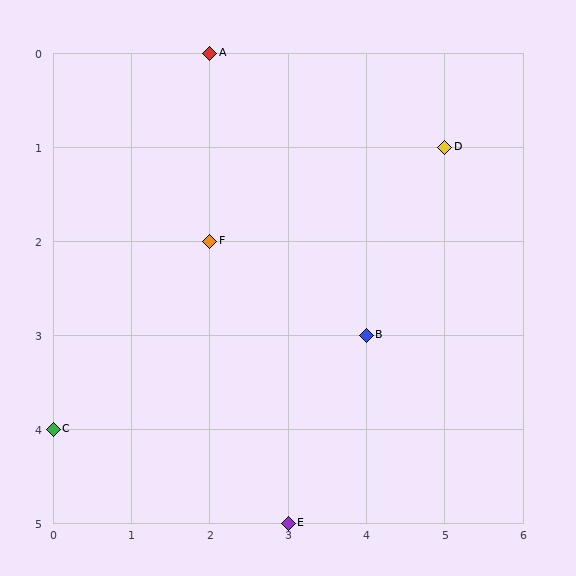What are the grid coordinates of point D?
Point D is at grid coordinates (5, 1).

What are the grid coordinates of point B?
Point B is at grid coordinates (4, 3).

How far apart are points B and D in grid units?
Points B and D are 1 column and 2 rows apart (about 2.2 grid units diagonally).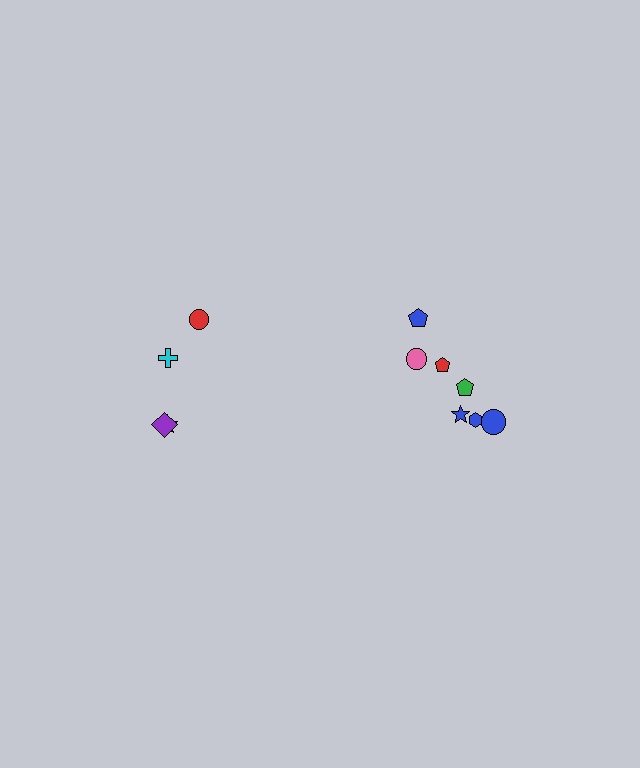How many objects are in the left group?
There are 4 objects.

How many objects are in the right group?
There are 7 objects.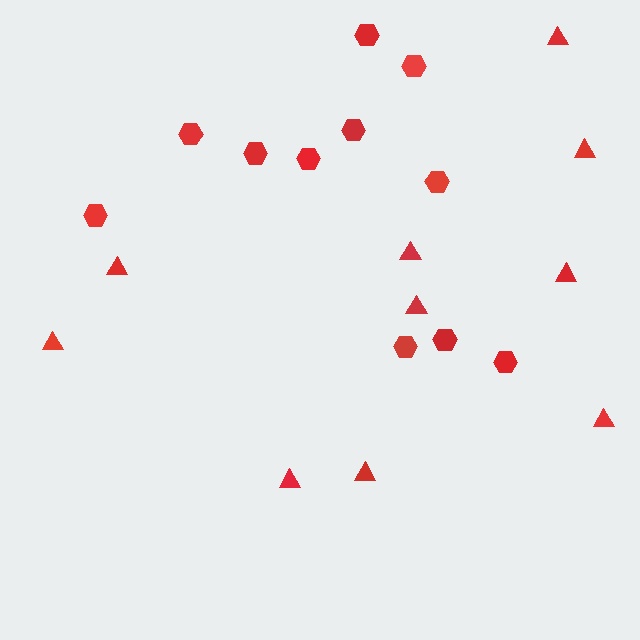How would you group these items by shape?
There are 2 groups: one group of hexagons (11) and one group of triangles (10).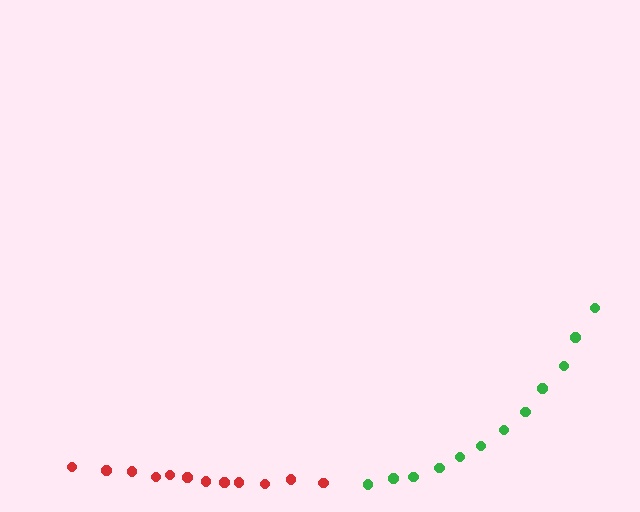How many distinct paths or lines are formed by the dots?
There are 2 distinct paths.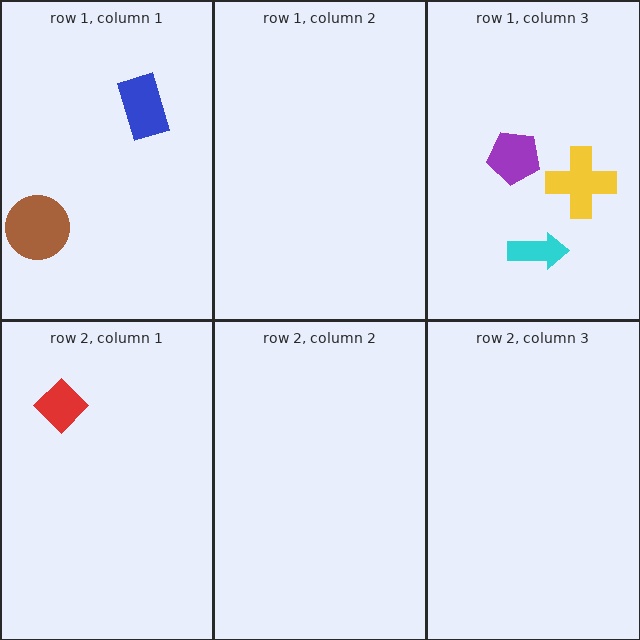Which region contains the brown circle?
The row 1, column 1 region.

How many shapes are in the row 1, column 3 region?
3.